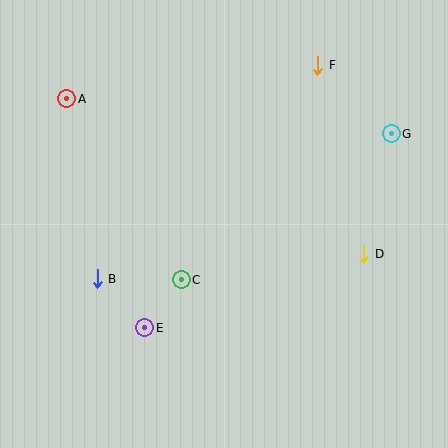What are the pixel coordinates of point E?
Point E is at (145, 328).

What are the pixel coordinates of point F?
Point F is at (318, 65).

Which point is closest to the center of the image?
Point C at (181, 280) is closest to the center.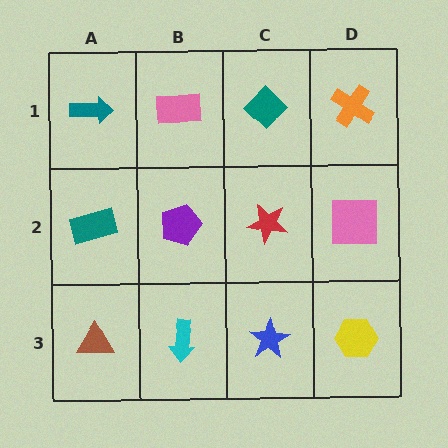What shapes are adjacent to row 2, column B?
A pink rectangle (row 1, column B), a cyan arrow (row 3, column B), a teal rectangle (row 2, column A), a red star (row 2, column C).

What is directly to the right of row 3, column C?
A yellow hexagon.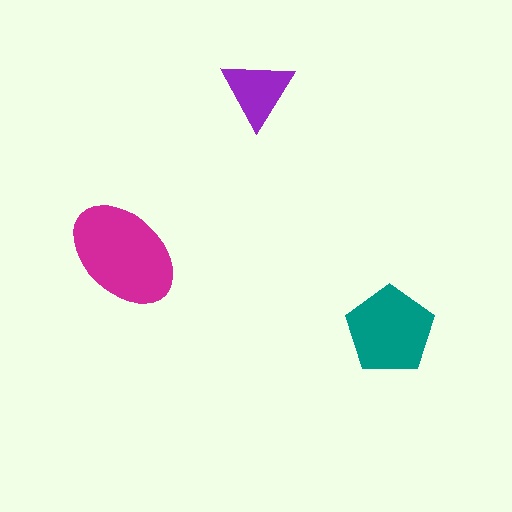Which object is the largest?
The magenta ellipse.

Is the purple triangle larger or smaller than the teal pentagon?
Smaller.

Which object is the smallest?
The purple triangle.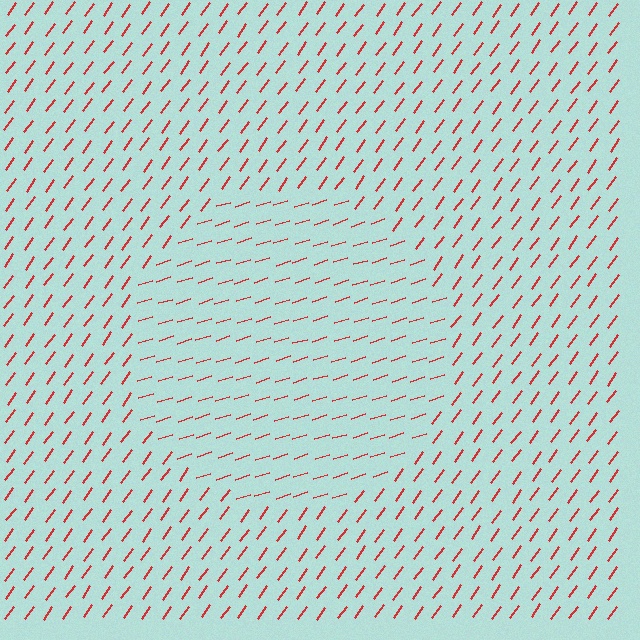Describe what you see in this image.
The image is filled with small red line segments. A circle region in the image has lines oriented differently from the surrounding lines, creating a visible texture boundary.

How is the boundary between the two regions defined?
The boundary is defined purely by a change in line orientation (approximately 37 degrees difference). All lines are the same color and thickness.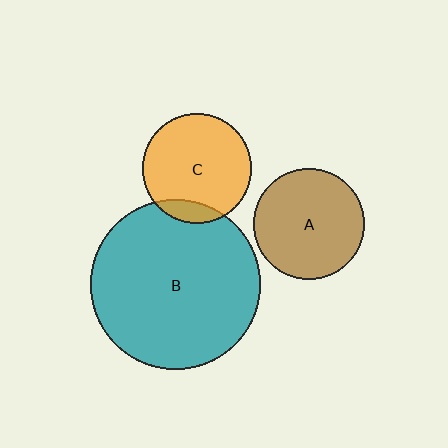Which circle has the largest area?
Circle B (teal).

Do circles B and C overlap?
Yes.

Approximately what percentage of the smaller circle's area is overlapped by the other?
Approximately 10%.